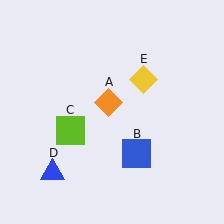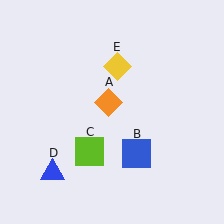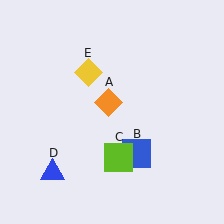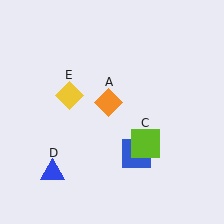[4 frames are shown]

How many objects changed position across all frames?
2 objects changed position: lime square (object C), yellow diamond (object E).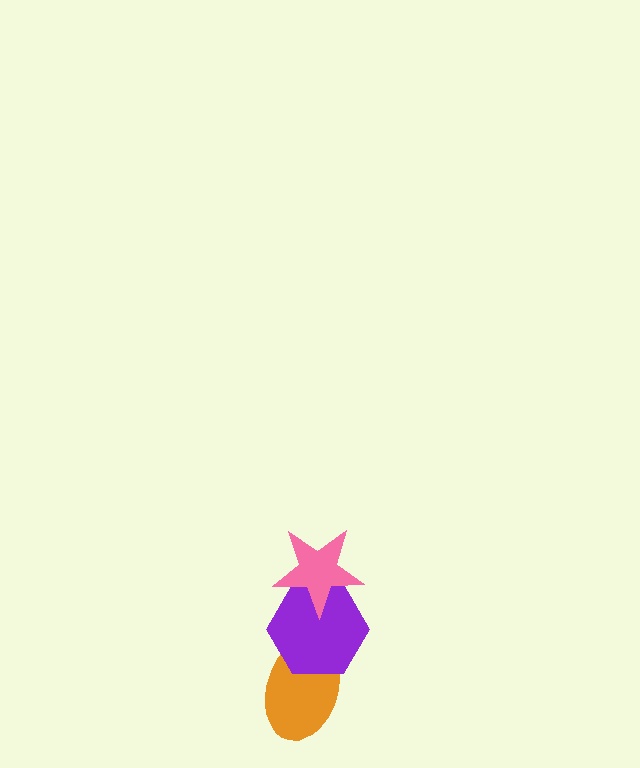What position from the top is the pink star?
The pink star is 1st from the top.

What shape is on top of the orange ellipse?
The purple hexagon is on top of the orange ellipse.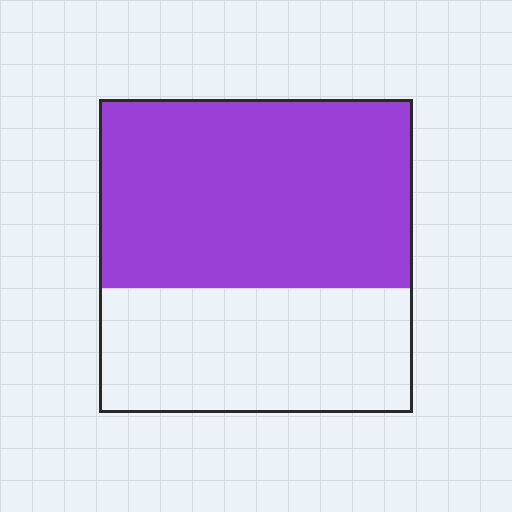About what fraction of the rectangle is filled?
About three fifths (3/5).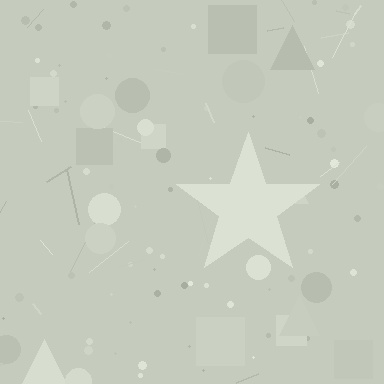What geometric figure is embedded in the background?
A star is embedded in the background.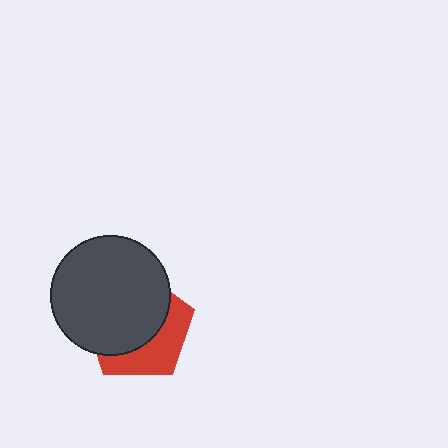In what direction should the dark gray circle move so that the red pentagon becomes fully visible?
The dark gray circle should move toward the upper-left. That is the shortest direction to clear the overlap and leave the red pentagon fully visible.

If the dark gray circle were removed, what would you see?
You would see the complete red pentagon.